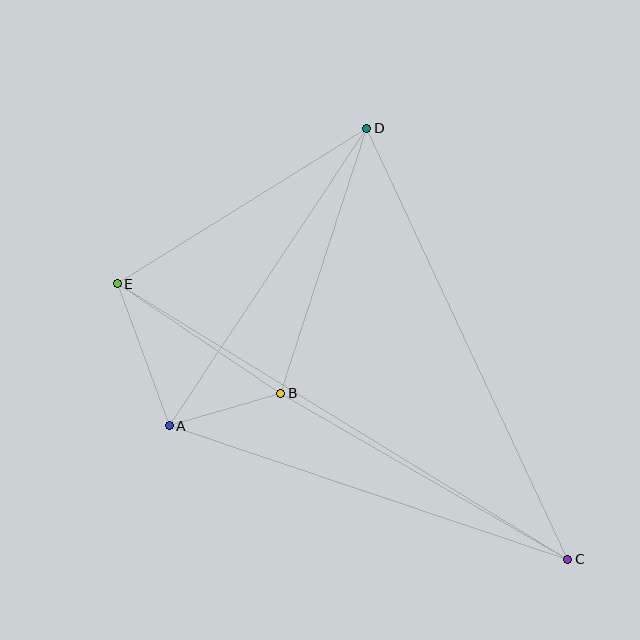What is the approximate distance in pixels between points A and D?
The distance between A and D is approximately 357 pixels.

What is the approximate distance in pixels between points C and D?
The distance between C and D is approximately 476 pixels.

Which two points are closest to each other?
Points A and B are closest to each other.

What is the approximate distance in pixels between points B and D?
The distance between B and D is approximately 278 pixels.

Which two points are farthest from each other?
Points C and E are farthest from each other.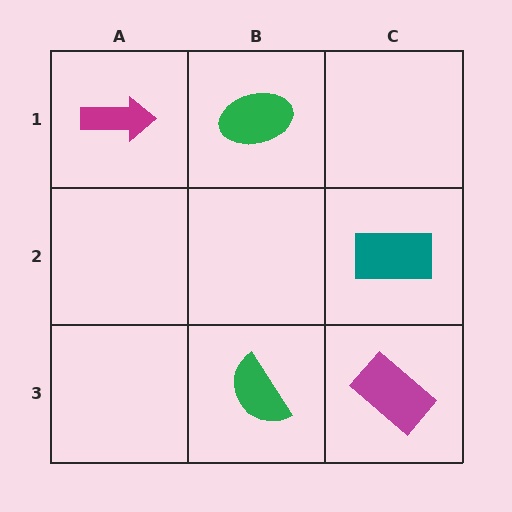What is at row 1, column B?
A green ellipse.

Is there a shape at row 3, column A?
No, that cell is empty.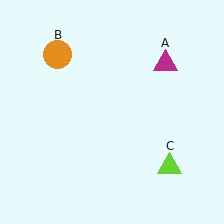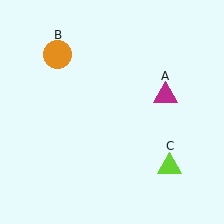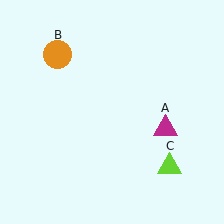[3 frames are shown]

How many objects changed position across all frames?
1 object changed position: magenta triangle (object A).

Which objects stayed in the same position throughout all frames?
Orange circle (object B) and lime triangle (object C) remained stationary.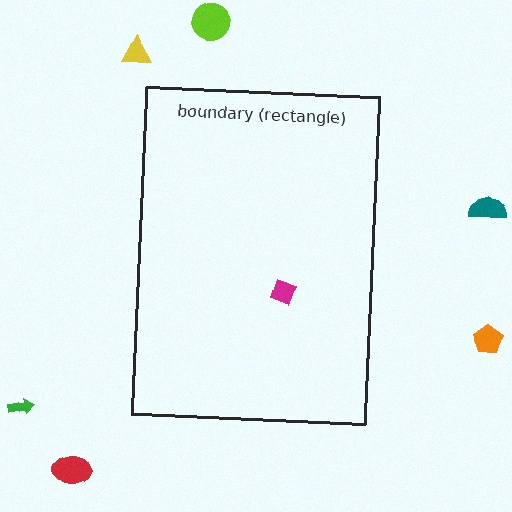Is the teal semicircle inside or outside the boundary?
Outside.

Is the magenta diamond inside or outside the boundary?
Inside.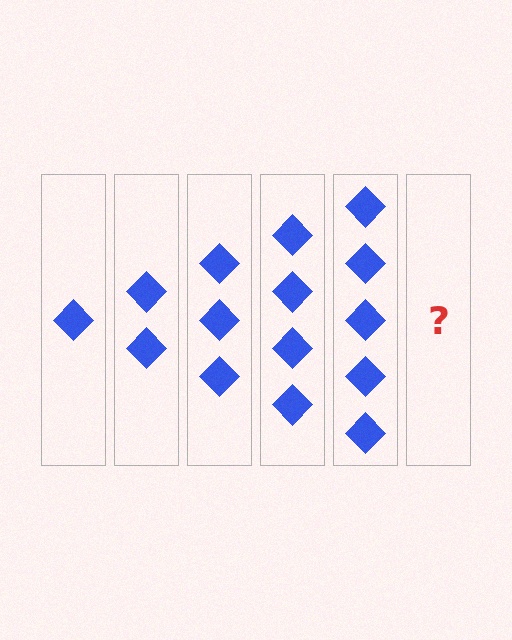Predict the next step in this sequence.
The next step is 6 diamonds.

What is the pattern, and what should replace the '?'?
The pattern is that each step adds one more diamond. The '?' should be 6 diamonds.